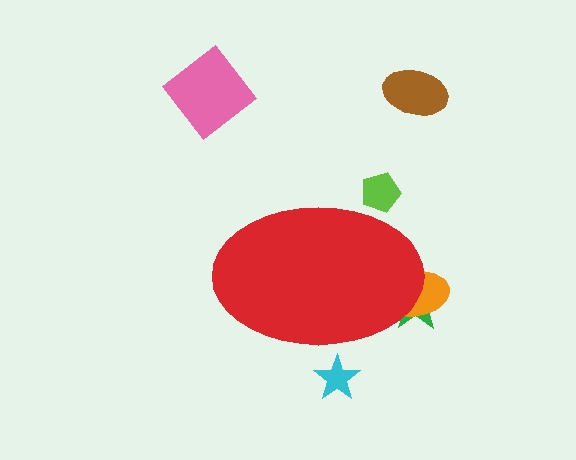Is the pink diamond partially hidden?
No, the pink diamond is fully visible.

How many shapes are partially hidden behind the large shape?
4 shapes are partially hidden.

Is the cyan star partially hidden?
Yes, the cyan star is partially hidden behind the red ellipse.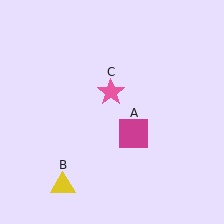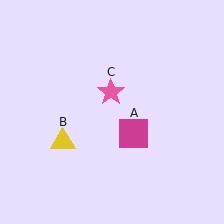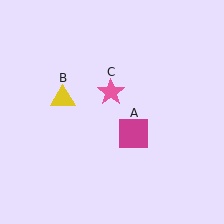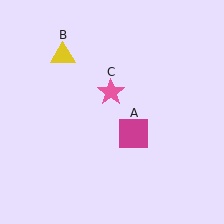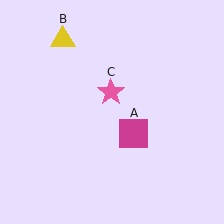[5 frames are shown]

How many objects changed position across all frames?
1 object changed position: yellow triangle (object B).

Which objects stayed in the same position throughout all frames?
Magenta square (object A) and pink star (object C) remained stationary.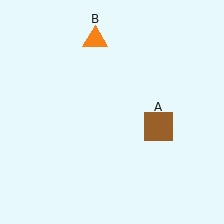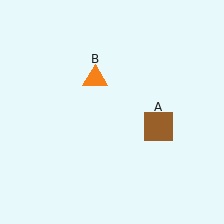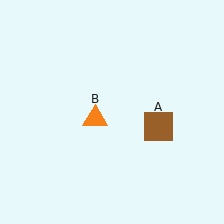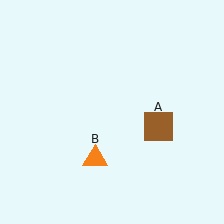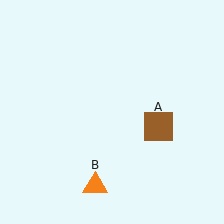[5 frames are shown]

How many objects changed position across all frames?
1 object changed position: orange triangle (object B).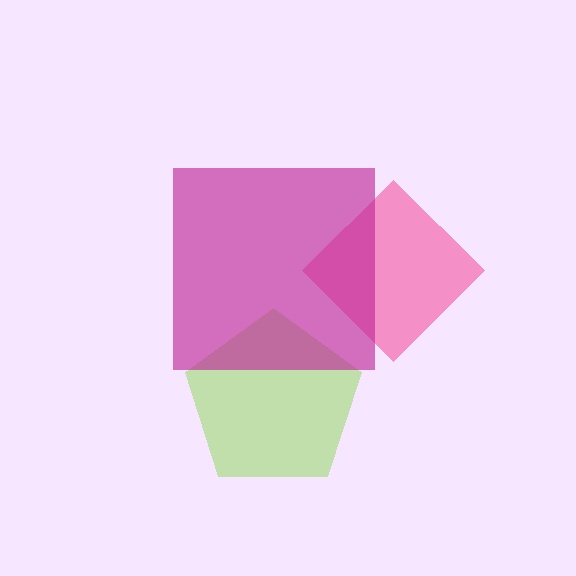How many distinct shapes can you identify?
There are 3 distinct shapes: a pink diamond, a lime pentagon, a magenta square.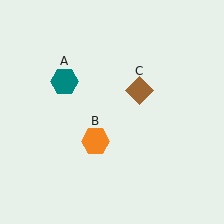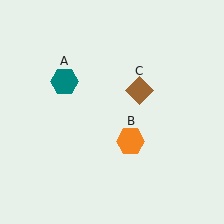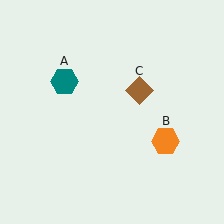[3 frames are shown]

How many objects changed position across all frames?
1 object changed position: orange hexagon (object B).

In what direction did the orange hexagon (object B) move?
The orange hexagon (object B) moved right.